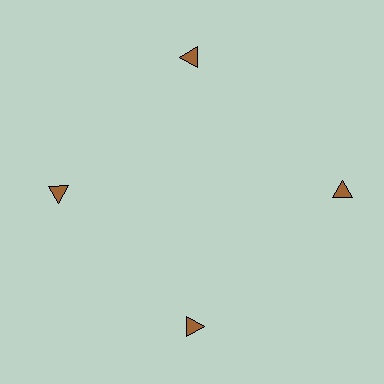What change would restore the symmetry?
The symmetry would be restored by moving it inward, back onto the ring so that all 4 triangles sit at equal angles and equal distance from the center.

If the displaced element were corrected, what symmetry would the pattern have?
It would have 4-fold rotational symmetry — the pattern would map onto itself every 90 degrees.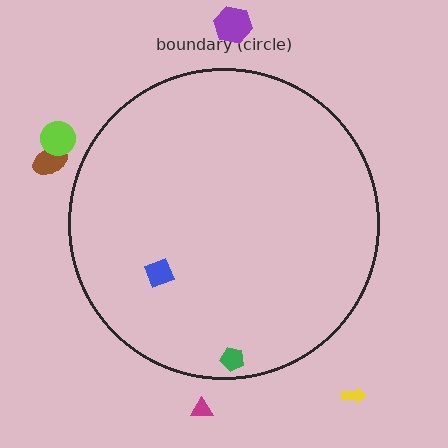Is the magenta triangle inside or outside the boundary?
Outside.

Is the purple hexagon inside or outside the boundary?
Outside.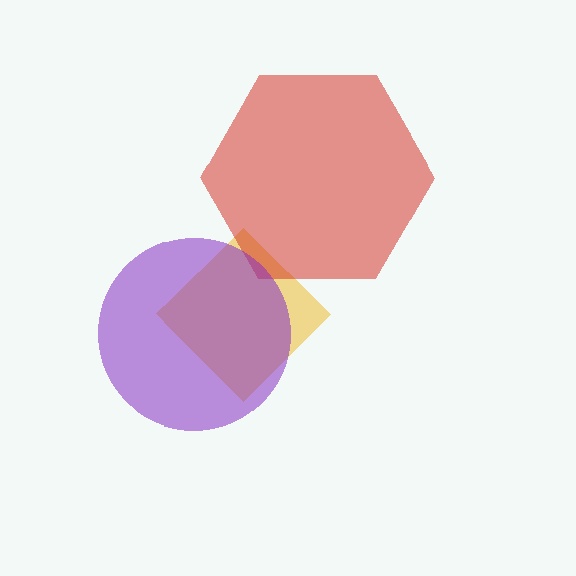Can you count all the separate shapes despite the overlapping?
Yes, there are 3 separate shapes.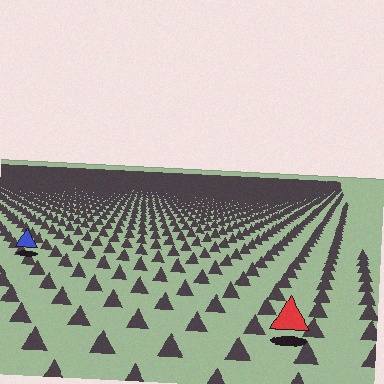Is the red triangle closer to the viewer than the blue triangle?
Yes. The red triangle is closer — you can tell from the texture gradient: the ground texture is coarser near it.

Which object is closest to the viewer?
The red triangle is closest. The texture marks near it are larger and more spread out.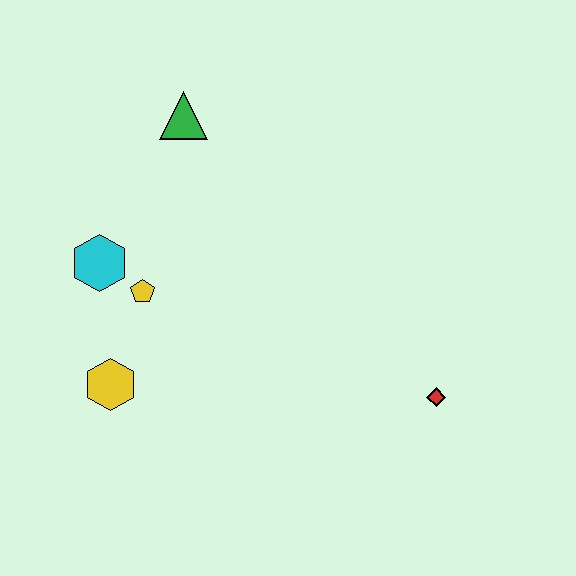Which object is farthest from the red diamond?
The green triangle is farthest from the red diamond.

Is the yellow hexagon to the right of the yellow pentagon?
No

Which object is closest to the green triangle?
The cyan hexagon is closest to the green triangle.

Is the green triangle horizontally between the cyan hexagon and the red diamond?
Yes